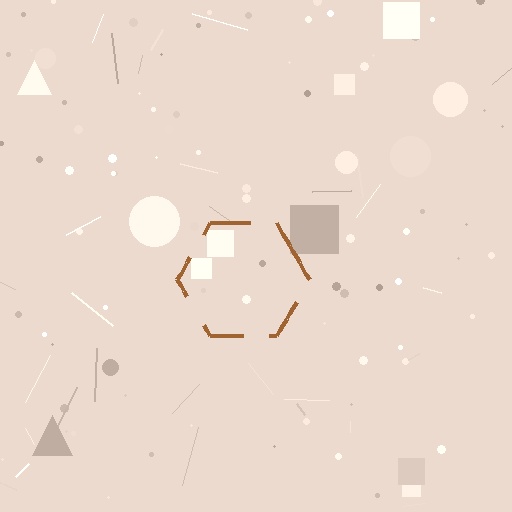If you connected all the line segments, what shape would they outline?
They would outline a hexagon.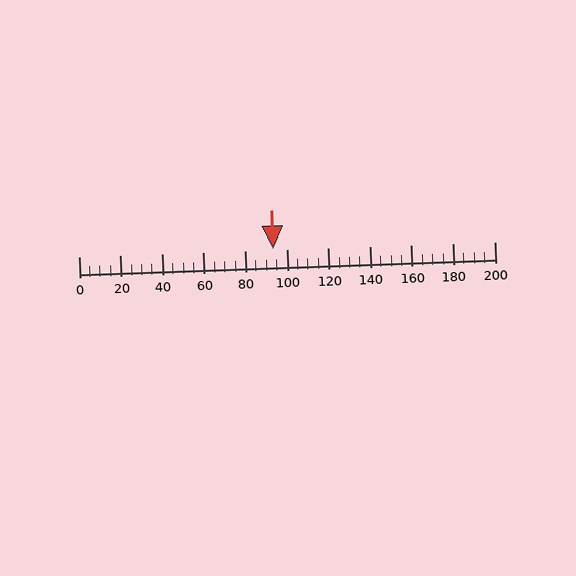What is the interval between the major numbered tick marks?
The major tick marks are spaced 20 units apart.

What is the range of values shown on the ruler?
The ruler shows values from 0 to 200.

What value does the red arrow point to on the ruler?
The red arrow points to approximately 93.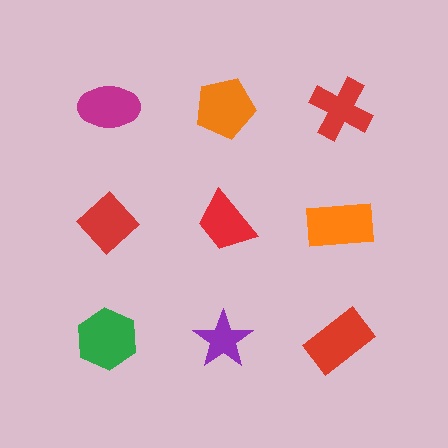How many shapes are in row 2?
3 shapes.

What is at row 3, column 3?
A red rectangle.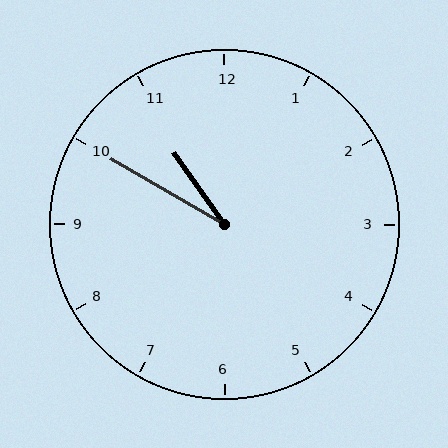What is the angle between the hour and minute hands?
Approximately 25 degrees.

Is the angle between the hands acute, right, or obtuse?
It is acute.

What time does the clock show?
10:50.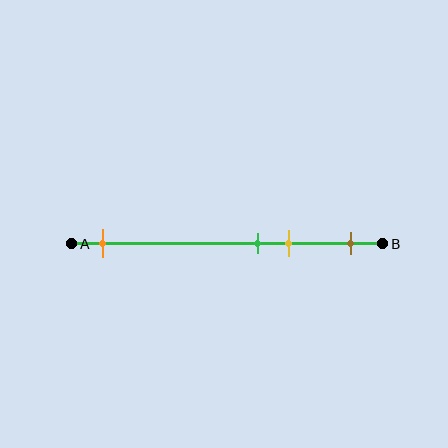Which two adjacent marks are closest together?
The green and yellow marks are the closest adjacent pair.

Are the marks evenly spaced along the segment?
No, the marks are not evenly spaced.